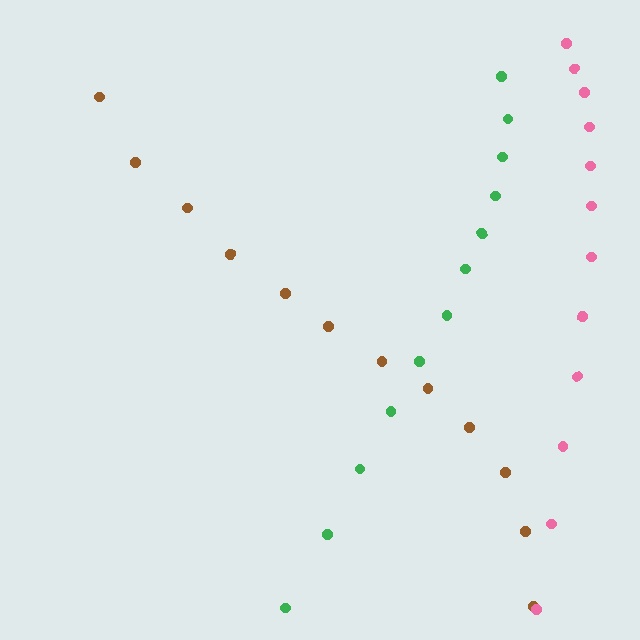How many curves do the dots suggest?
There are 3 distinct paths.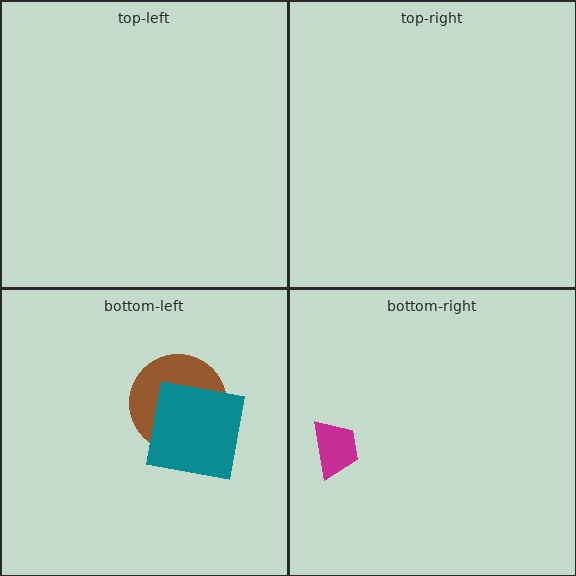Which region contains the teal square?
The bottom-left region.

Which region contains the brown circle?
The bottom-left region.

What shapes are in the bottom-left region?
The brown circle, the teal square.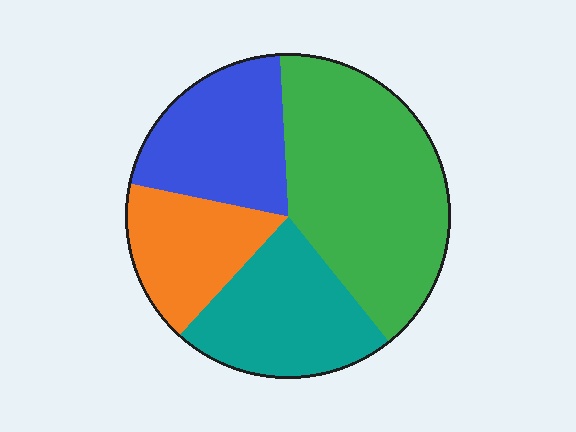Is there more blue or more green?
Green.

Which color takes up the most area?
Green, at roughly 40%.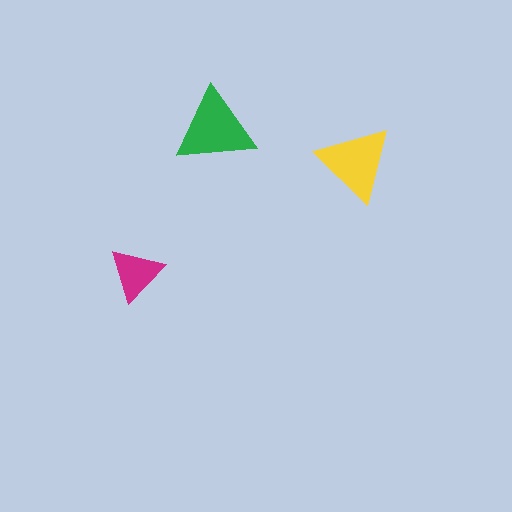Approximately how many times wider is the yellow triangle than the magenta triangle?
About 1.5 times wider.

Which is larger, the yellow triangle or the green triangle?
The green one.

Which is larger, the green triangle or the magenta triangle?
The green one.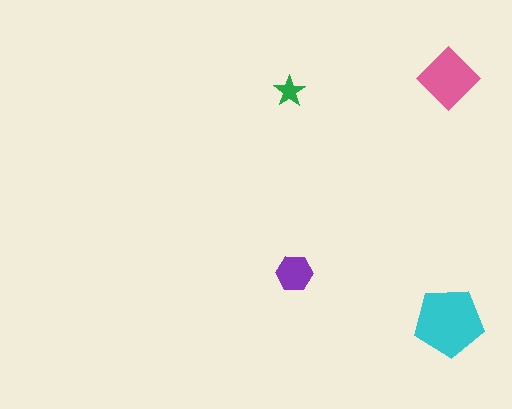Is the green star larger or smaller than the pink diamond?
Smaller.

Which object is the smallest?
The green star.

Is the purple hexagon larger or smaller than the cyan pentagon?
Smaller.